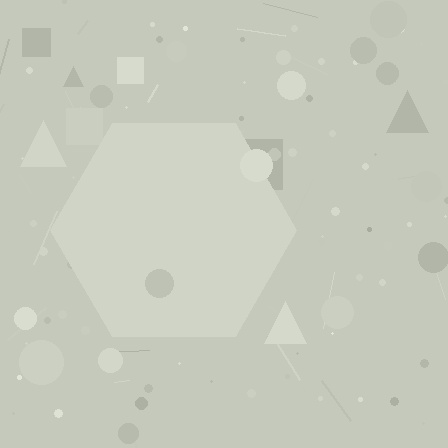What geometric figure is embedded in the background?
A hexagon is embedded in the background.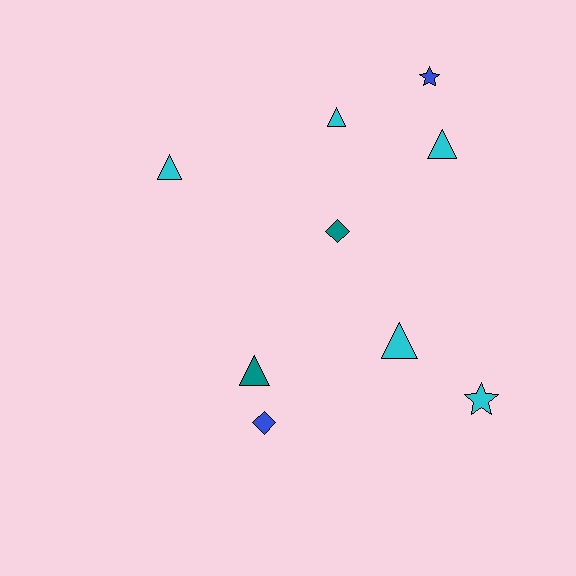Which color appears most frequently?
Cyan, with 5 objects.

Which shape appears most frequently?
Triangle, with 5 objects.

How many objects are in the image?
There are 9 objects.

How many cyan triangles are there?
There are 4 cyan triangles.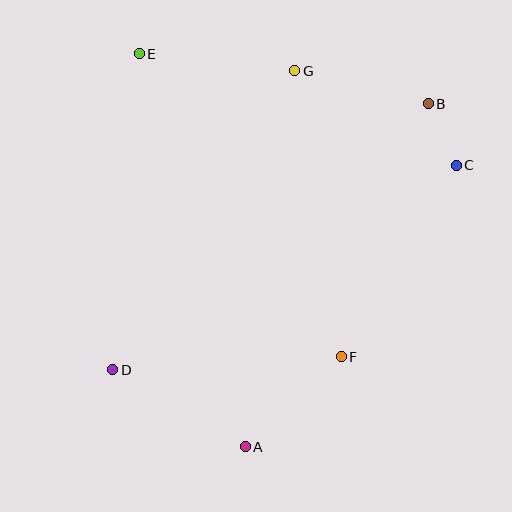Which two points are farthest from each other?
Points B and D are farthest from each other.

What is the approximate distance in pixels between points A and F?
The distance between A and F is approximately 132 pixels.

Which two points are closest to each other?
Points B and C are closest to each other.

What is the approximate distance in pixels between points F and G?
The distance between F and G is approximately 290 pixels.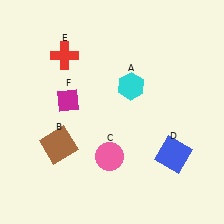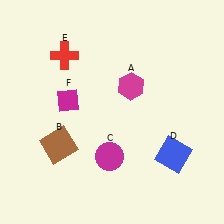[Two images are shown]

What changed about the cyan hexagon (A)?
In Image 1, A is cyan. In Image 2, it changed to magenta.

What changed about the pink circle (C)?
In Image 1, C is pink. In Image 2, it changed to magenta.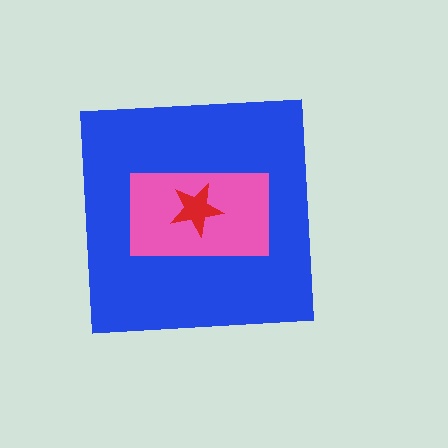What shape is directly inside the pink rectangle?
The red star.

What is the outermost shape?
The blue square.